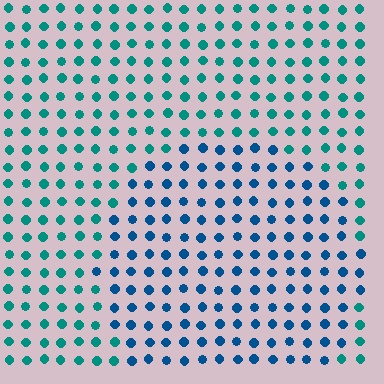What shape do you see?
I see a circle.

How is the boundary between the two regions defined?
The boundary is defined purely by a slight shift in hue (about 33 degrees). Spacing, size, and orientation are identical on both sides.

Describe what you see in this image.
The image is filled with small teal elements in a uniform arrangement. A circle-shaped region is visible where the elements are tinted to a slightly different hue, forming a subtle color boundary.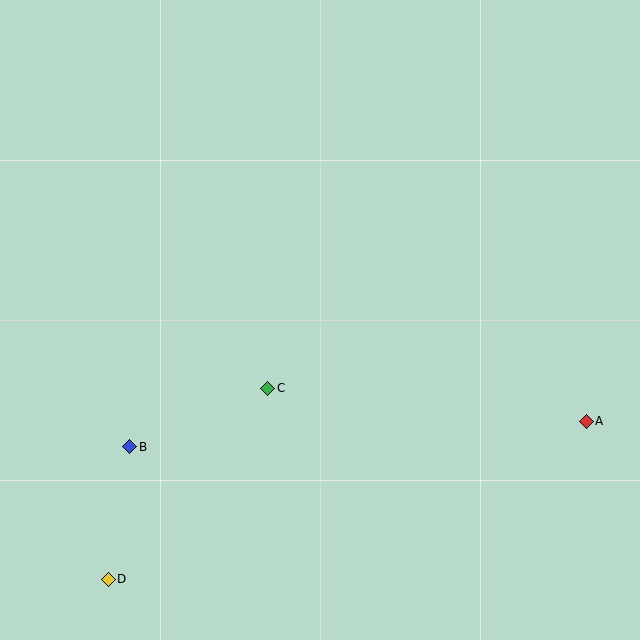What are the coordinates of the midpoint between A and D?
The midpoint between A and D is at (347, 500).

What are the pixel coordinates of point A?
Point A is at (586, 421).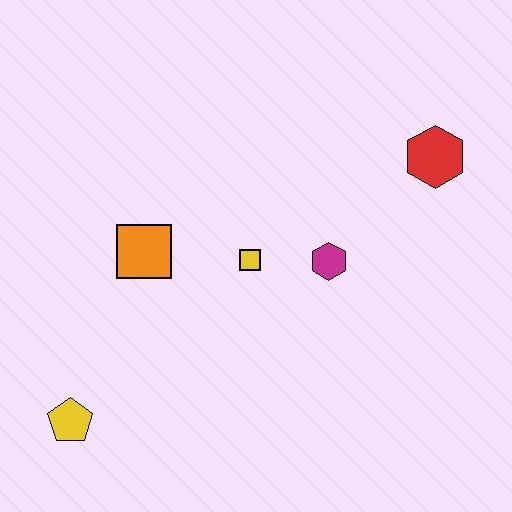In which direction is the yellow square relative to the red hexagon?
The yellow square is to the left of the red hexagon.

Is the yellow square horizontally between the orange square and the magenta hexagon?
Yes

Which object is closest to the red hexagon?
The magenta hexagon is closest to the red hexagon.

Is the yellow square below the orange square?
Yes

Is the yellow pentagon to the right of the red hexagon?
No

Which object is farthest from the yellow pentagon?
The red hexagon is farthest from the yellow pentagon.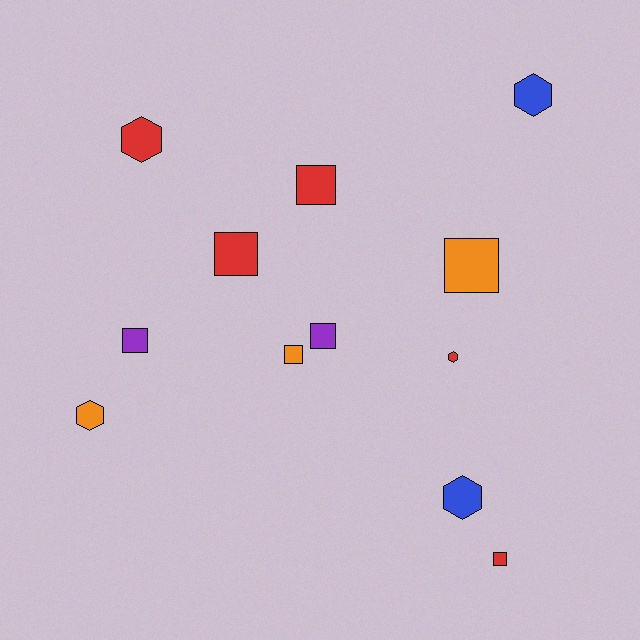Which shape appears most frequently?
Square, with 7 objects.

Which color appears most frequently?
Red, with 5 objects.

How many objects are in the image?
There are 12 objects.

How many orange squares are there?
There are 2 orange squares.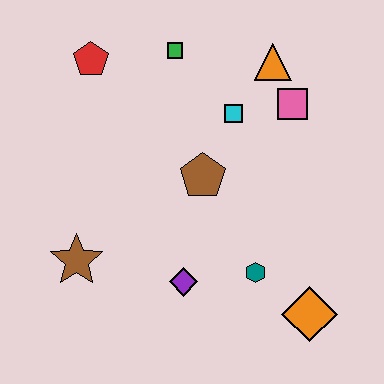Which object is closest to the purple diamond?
The teal hexagon is closest to the purple diamond.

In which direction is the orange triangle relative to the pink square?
The orange triangle is above the pink square.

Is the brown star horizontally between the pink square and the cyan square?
No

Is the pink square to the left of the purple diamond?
No